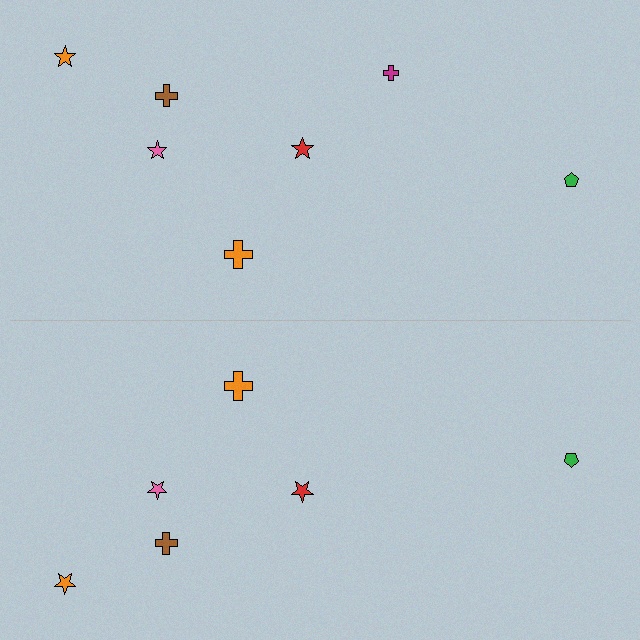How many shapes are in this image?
There are 13 shapes in this image.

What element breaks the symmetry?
A magenta cross is missing from the bottom side.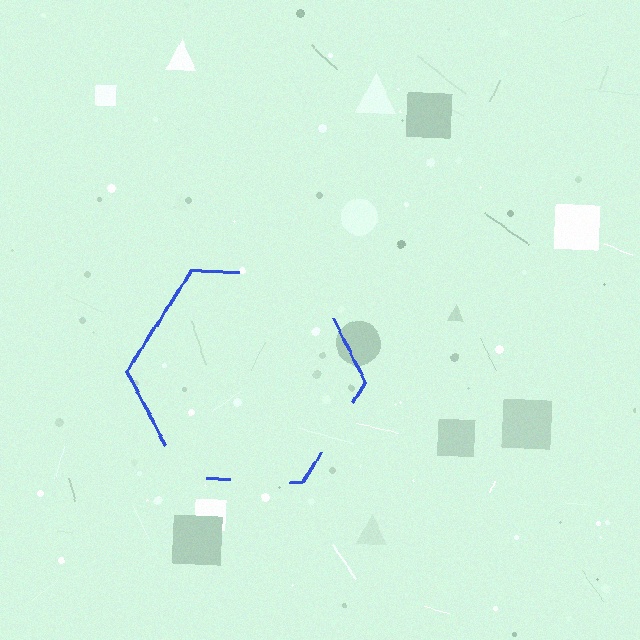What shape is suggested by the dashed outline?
The dashed outline suggests a hexagon.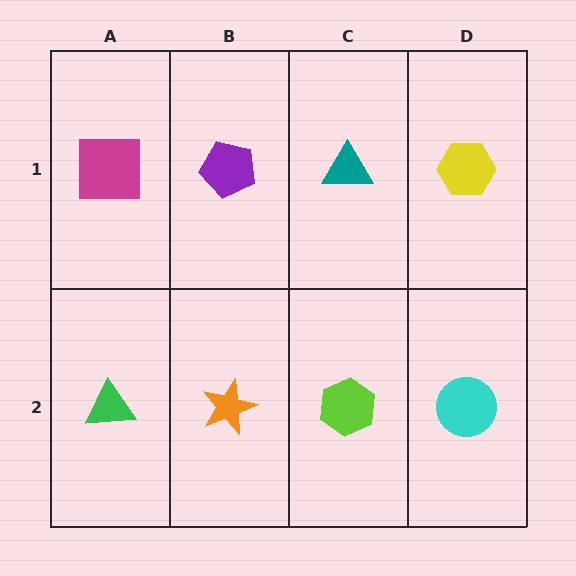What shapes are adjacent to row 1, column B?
An orange star (row 2, column B), a magenta square (row 1, column A), a teal triangle (row 1, column C).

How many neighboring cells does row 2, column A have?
2.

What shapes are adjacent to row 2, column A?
A magenta square (row 1, column A), an orange star (row 2, column B).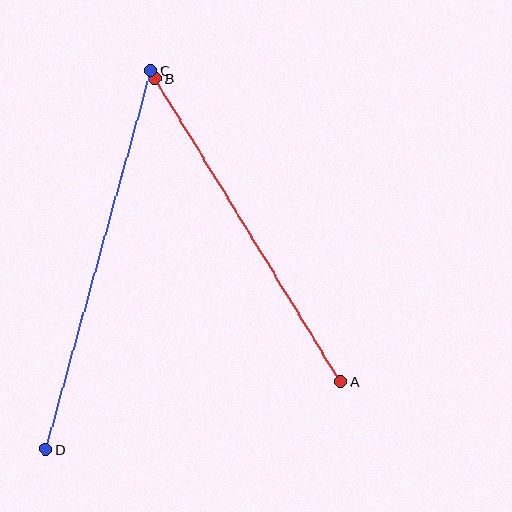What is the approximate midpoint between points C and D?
The midpoint is at approximately (98, 260) pixels.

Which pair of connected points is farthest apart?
Points C and D are farthest apart.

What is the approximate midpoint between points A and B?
The midpoint is at approximately (248, 230) pixels.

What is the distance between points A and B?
The distance is approximately 354 pixels.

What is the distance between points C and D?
The distance is approximately 393 pixels.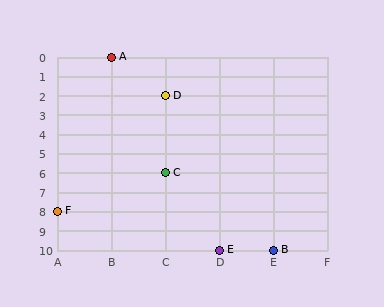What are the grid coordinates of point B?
Point B is at grid coordinates (E, 10).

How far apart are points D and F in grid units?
Points D and F are 2 columns and 6 rows apart (about 6.3 grid units diagonally).